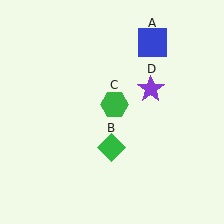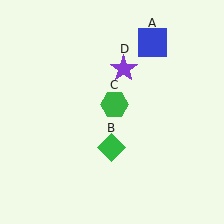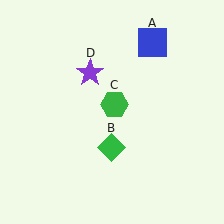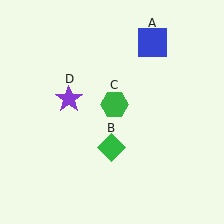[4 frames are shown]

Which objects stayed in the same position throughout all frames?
Blue square (object A) and green diamond (object B) and green hexagon (object C) remained stationary.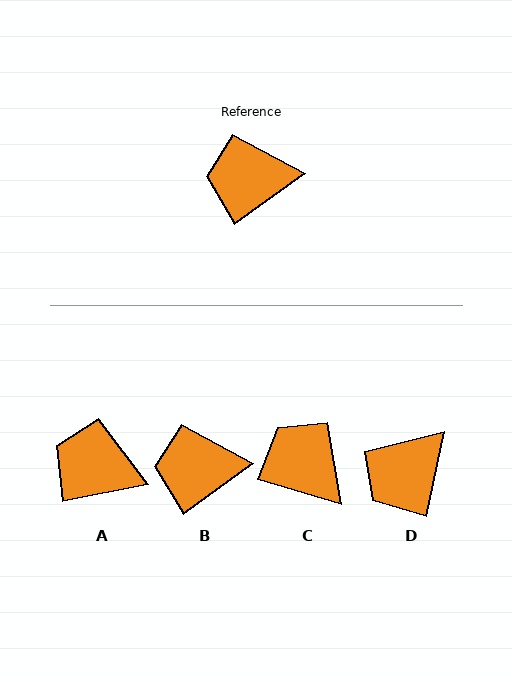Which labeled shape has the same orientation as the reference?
B.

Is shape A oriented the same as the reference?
No, it is off by about 25 degrees.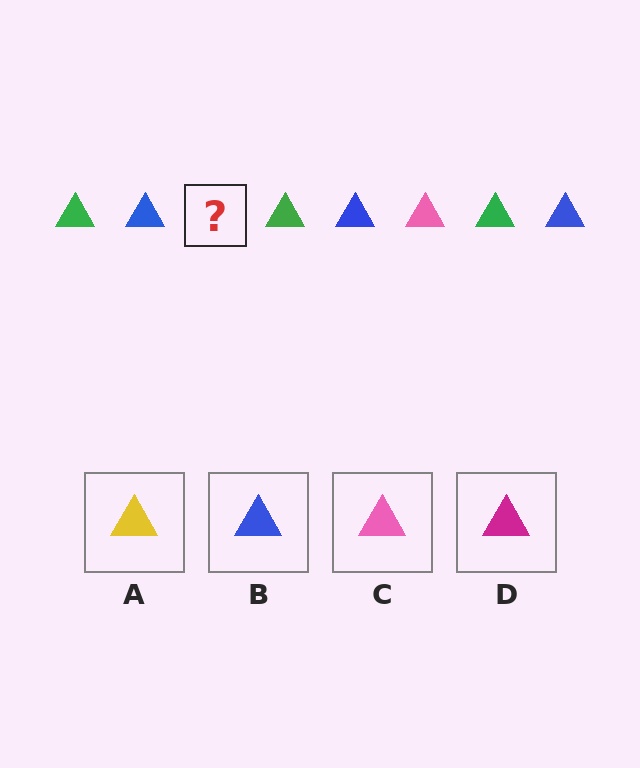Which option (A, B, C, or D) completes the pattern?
C.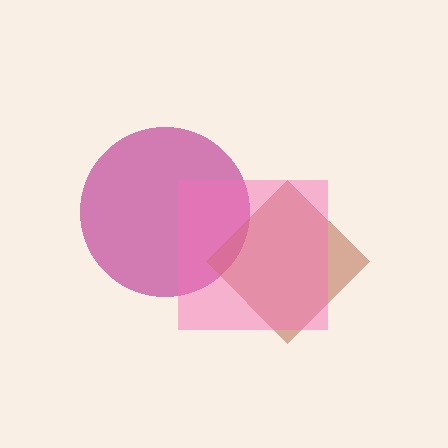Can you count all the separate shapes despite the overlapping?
Yes, there are 3 separate shapes.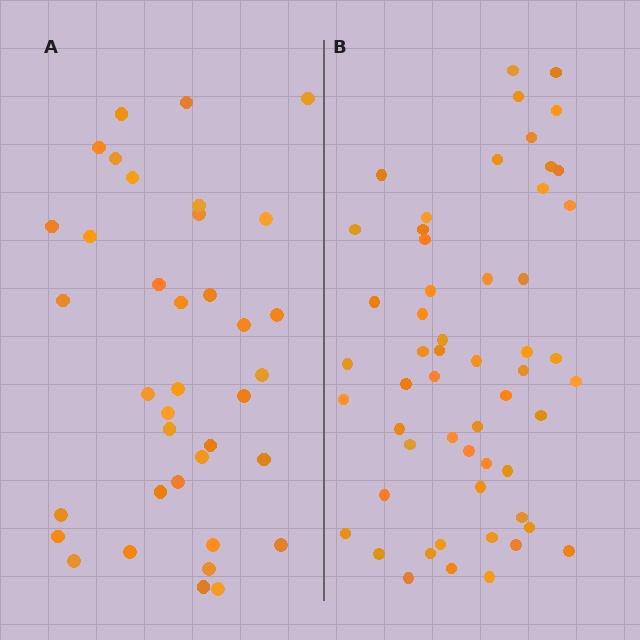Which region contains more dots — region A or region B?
Region B (the right region) has more dots.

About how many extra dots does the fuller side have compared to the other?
Region B has approximately 20 more dots than region A.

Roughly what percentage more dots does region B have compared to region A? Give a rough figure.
About 50% more.